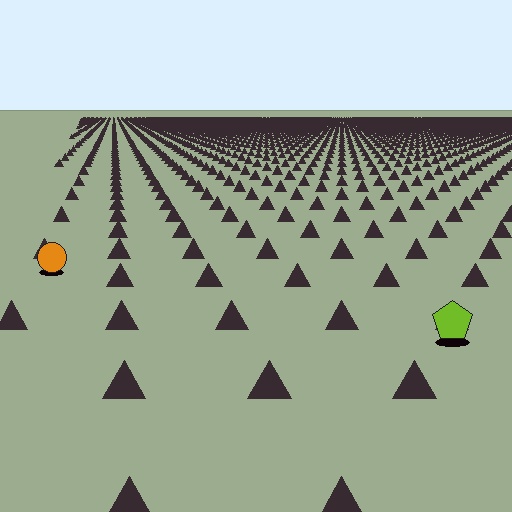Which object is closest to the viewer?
The lime pentagon is closest. The texture marks near it are larger and more spread out.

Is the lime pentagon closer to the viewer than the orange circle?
Yes. The lime pentagon is closer — you can tell from the texture gradient: the ground texture is coarser near it.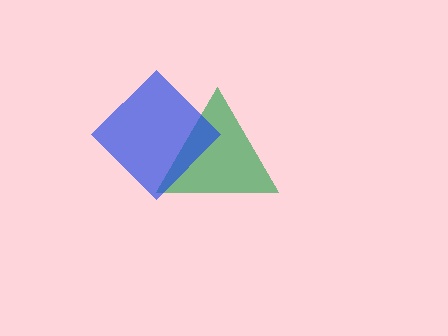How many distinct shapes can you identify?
There are 2 distinct shapes: a green triangle, a blue diamond.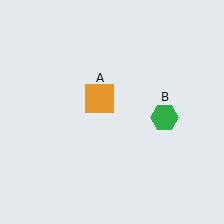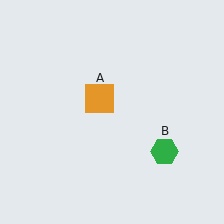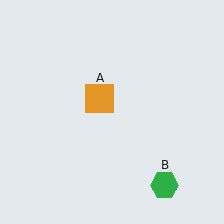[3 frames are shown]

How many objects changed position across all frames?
1 object changed position: green hexagon (object B).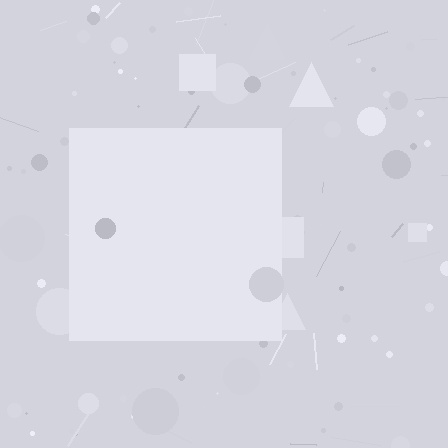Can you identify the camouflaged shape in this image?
The camouflaged shape is a square.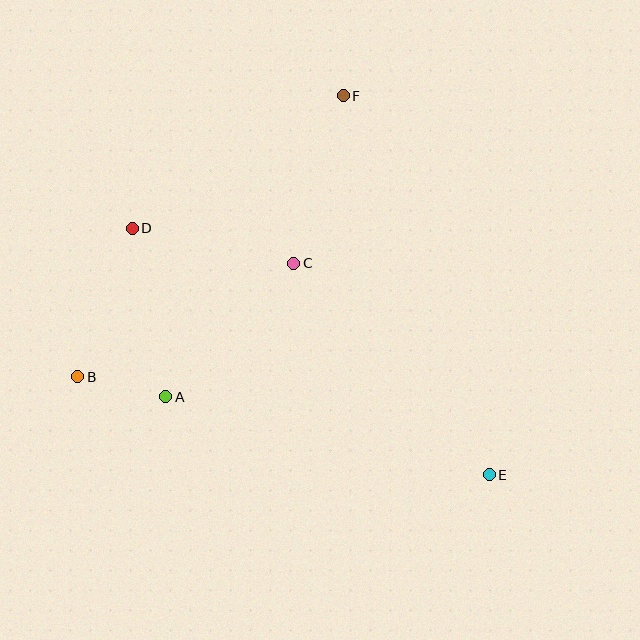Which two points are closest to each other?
Points A and B are closest to each other.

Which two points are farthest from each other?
Points D and E are farthest from each other.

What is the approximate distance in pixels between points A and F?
The distance between A and F is approximately 349 pixels.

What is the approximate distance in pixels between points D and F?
The distance between D and F is approximately 249 pixels.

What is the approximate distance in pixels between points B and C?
The distance between B and C is approximately 244 pixels.